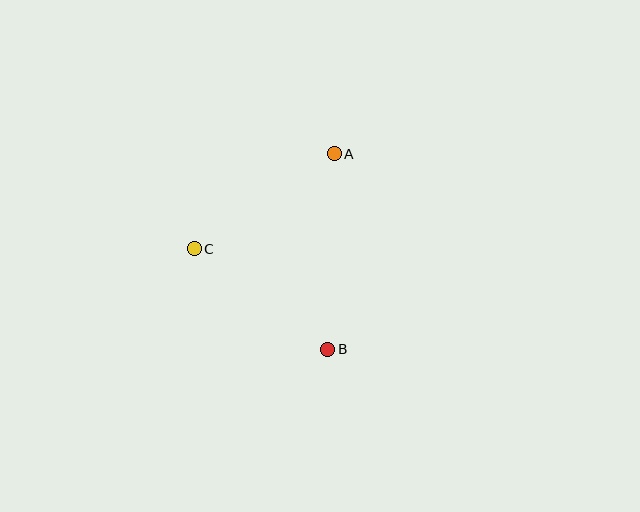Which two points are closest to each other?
Points B and C are closest to each other.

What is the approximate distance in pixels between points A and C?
The distance between A and C is approximately 169 pixels.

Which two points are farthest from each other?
Points A and B are farthest from each other.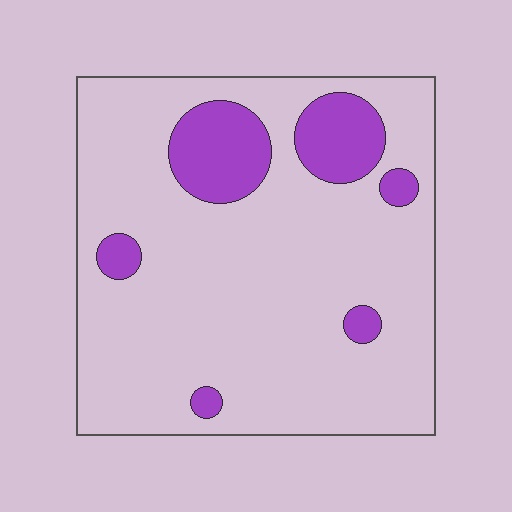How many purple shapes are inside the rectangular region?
6.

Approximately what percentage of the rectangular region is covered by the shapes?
Approximately 15%.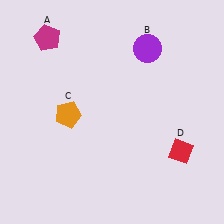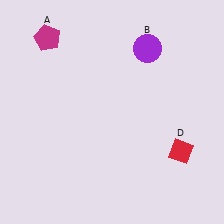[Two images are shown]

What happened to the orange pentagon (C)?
The orange pentagon (C) was removed in Image 2. It was in the bottom-left area of Image 1.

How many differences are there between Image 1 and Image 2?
There is 1 difference between the two images.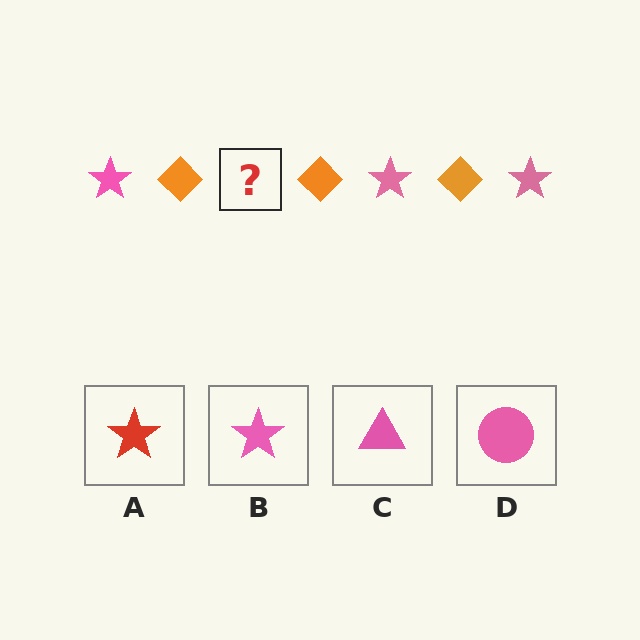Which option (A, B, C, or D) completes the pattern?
B.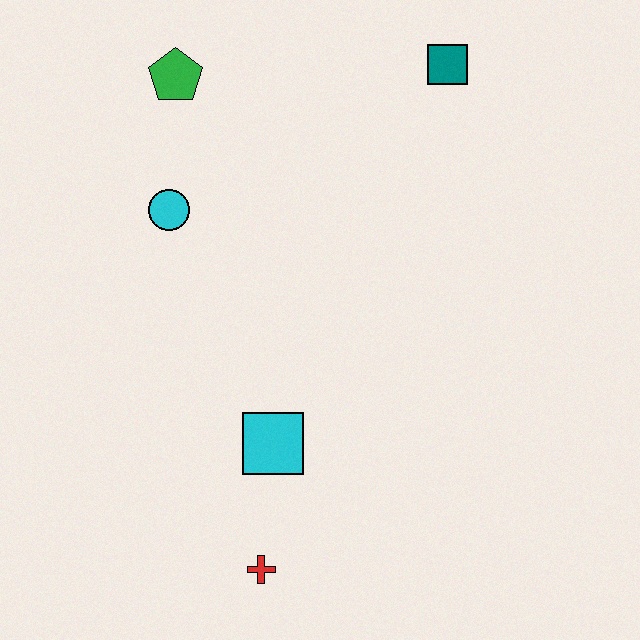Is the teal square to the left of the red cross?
No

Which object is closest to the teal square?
The green pentagon is closest to the teal square.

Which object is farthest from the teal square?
The red cross is farthest from the teal square.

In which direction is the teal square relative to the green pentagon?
The teal square is to the right of the green pentagon.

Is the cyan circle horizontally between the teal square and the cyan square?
No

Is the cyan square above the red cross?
Yes